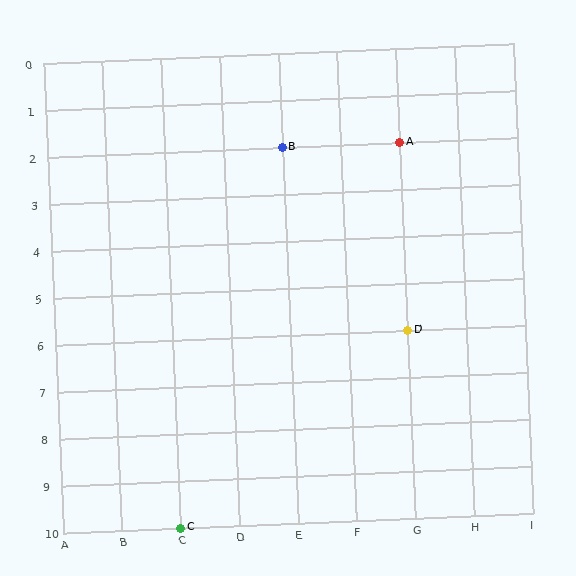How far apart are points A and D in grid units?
Points A and D are 4 rows apart.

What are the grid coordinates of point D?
Point D is at grid coordinates (G, 6).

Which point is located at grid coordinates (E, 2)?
Point B is at (E, 2).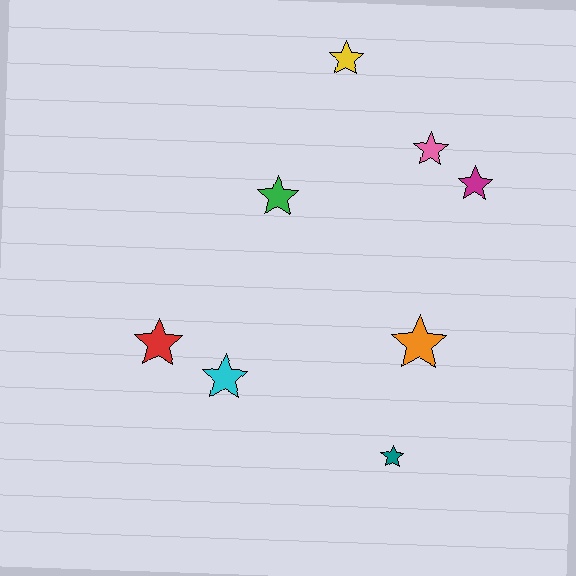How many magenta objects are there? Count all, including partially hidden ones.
There is 1 magenta object.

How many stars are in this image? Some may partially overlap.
There are 8 stars.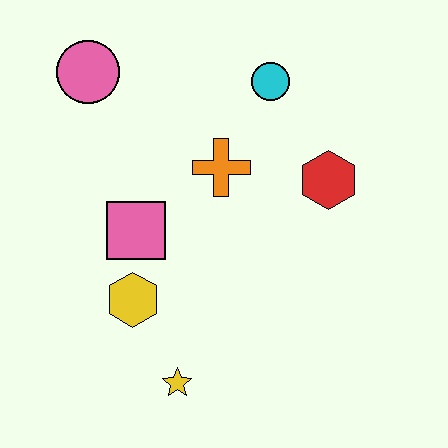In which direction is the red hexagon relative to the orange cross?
The red hexagon is to the right of the orange cross.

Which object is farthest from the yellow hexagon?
The cyan circle is farthest from the yellow hexagon.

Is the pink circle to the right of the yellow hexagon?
No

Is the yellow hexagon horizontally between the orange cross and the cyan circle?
No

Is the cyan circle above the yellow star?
Yes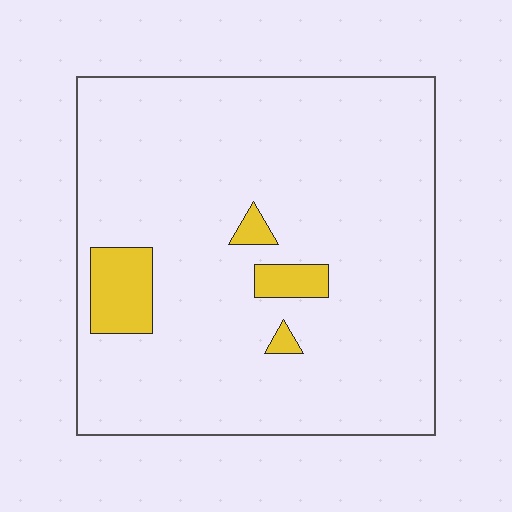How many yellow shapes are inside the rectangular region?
4.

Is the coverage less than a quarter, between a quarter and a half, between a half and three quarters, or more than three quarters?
Less than a quarter.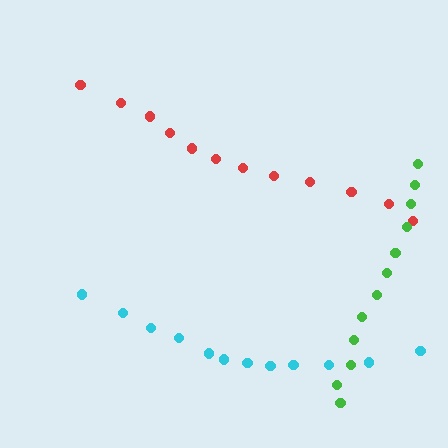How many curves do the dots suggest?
There are 3 distinct paths.